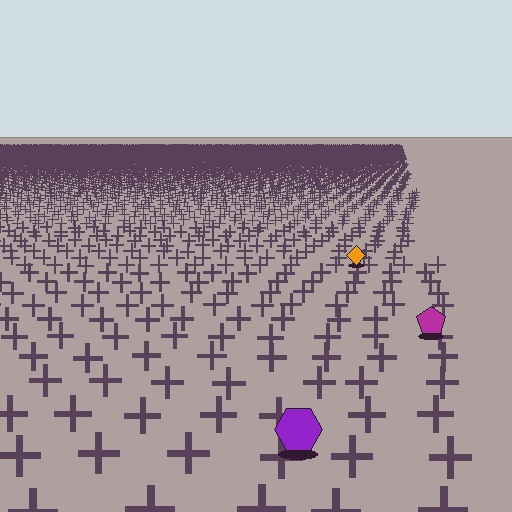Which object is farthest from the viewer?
The orange diamond is farthest from the viewer. It appears smaller and the ground texture around it is denser.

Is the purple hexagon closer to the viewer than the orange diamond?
Yes. The purple hexagon is closer — you can tell from the texture gradient: the ground texture is coarser near it.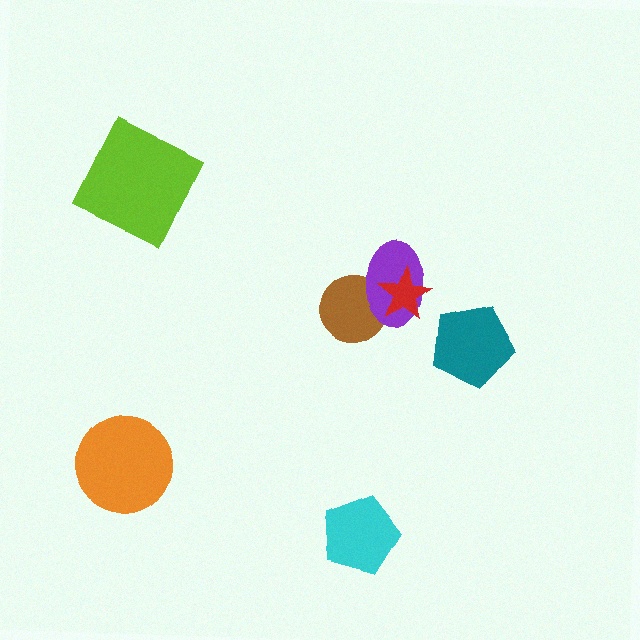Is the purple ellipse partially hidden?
Yes, it is partially covered by another shape.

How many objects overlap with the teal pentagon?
0 objects overlap with the teal pentagon.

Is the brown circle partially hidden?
Yes, it is partially covered by another shape.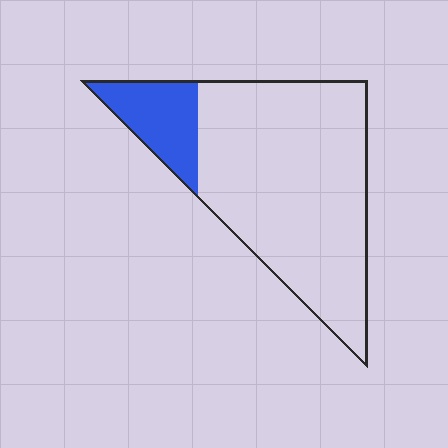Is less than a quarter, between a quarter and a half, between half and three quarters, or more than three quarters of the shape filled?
Less than a quarter.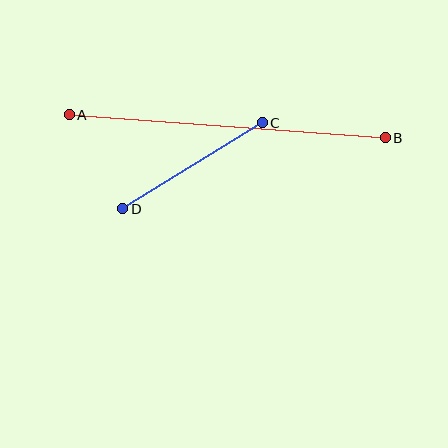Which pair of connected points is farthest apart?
Points A and B are farthest apart.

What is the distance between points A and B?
The distance is approximately 316 pixels.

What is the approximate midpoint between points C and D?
The midpoint is at approximately (193, 166) pixels.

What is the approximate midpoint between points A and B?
The midpoint is at approximately (227, 126) pixels.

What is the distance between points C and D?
The distance is approximately 164 pixels.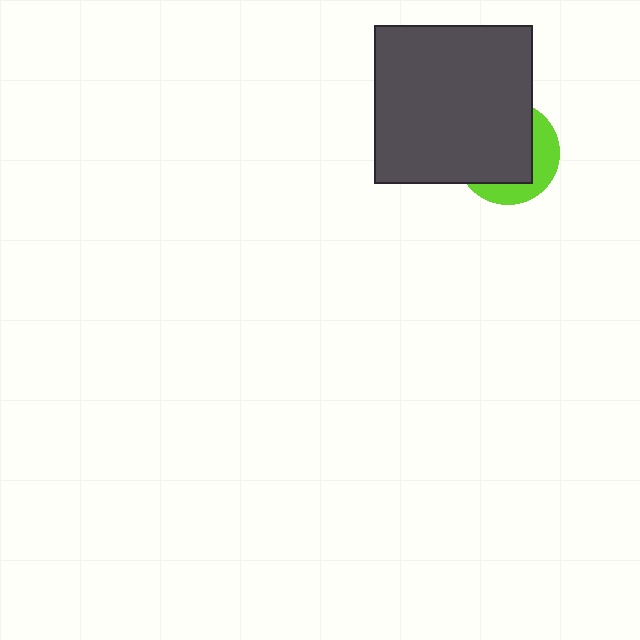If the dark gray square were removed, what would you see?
You would see the complete lime circle.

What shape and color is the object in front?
The object in front is a dark gray square.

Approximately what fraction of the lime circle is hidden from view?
Roughly 67% of the lime circle is hidden behind the dark gray square.